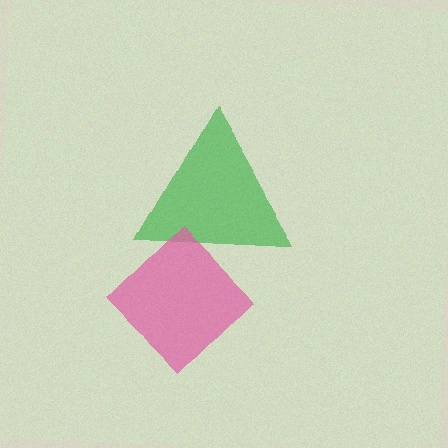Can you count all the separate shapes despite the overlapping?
Yes, there are 2 separate shapes.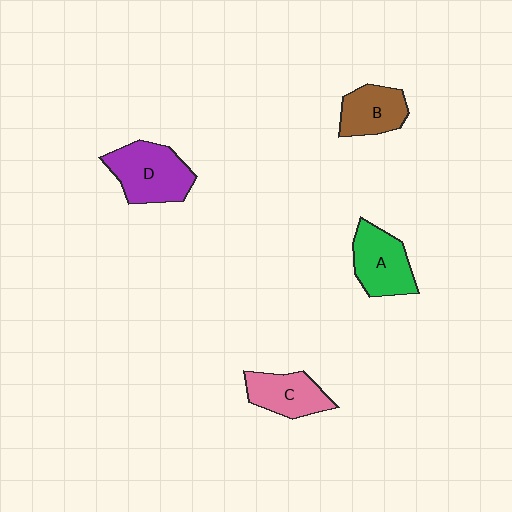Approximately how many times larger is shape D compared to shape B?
Approximately 1.4 times.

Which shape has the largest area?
Shape D (purple).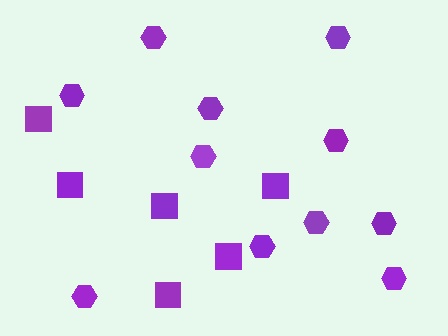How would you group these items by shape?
There are 2 groups: one group of squares (6) and one group of hexagons (11).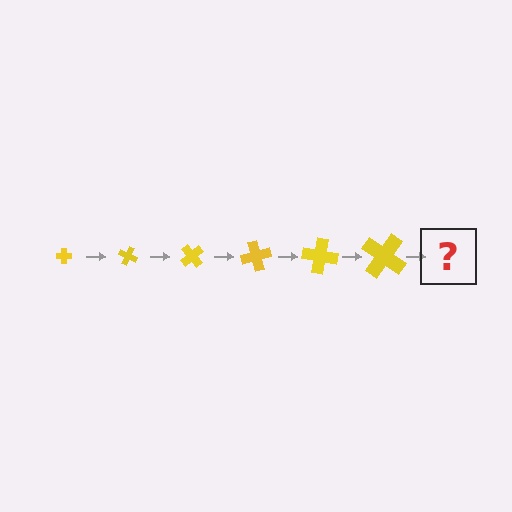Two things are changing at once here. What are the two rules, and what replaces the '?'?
The two rules are that the cross grows larger each step and it rotates 25 degrees each step. The '?' should be a cross, larger than the previous one and rotated 150 degrees from the start.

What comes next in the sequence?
The next element should be a cross, larger than the previous one and rotated 150 degrees from the start.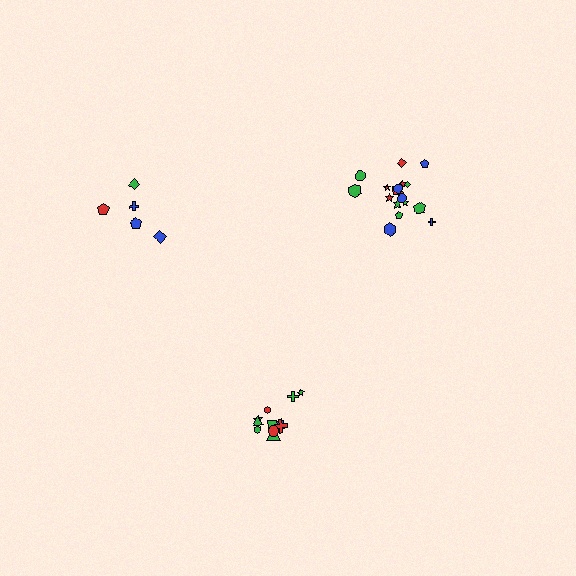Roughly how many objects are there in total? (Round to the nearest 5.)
Roughly 35 objects in total.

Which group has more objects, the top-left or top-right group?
The top-right group.